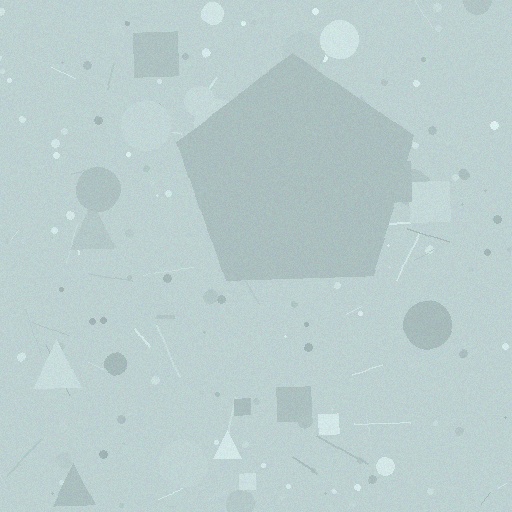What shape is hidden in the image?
A pentagon is hidden in the image.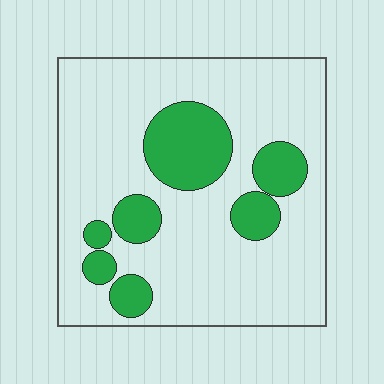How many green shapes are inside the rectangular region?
7.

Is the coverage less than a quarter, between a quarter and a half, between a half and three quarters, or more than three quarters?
Less than a quarter.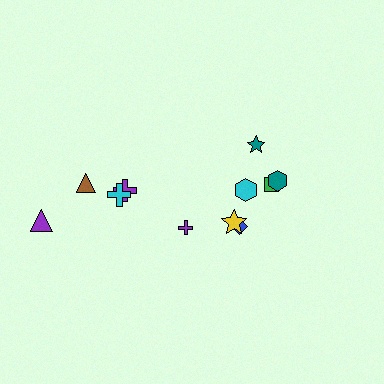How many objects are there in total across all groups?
There are 11 objects.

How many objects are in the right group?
There are 7 objects.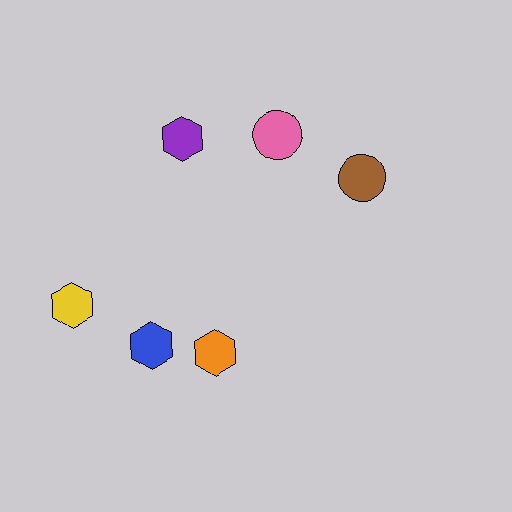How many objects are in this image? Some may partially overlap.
There are 6 objects.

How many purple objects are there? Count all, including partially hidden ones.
There is 1 purple object.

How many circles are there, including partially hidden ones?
There are 2 circles.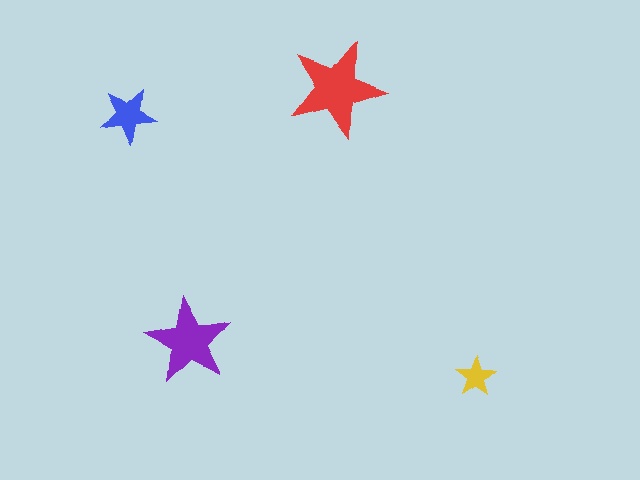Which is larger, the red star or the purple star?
The red one.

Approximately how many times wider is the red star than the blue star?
About 1.5 times wider.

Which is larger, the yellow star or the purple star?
The purple one.